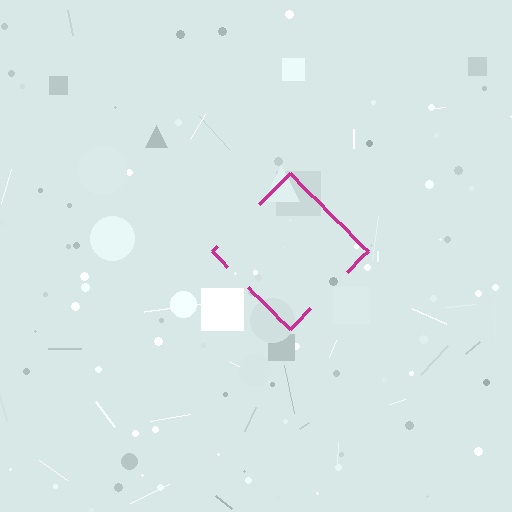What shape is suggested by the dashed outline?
The dashed outline suggests a diamond.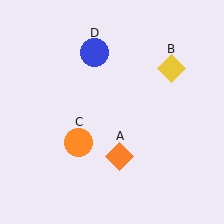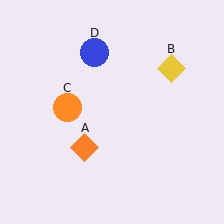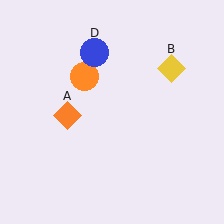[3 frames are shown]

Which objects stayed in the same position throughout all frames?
Yellow diamond (object B) and blue circle (object D) remained stationary.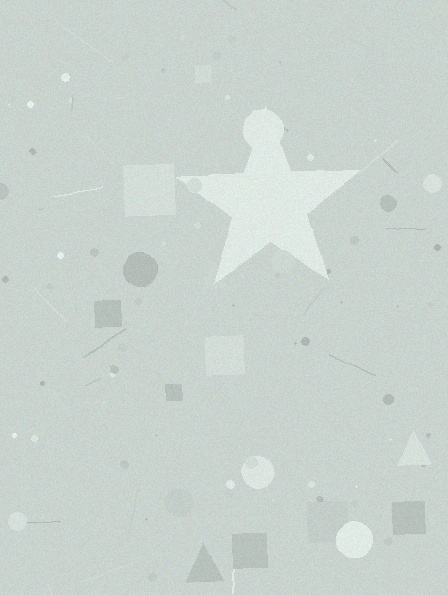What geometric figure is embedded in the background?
A star is embedded in the background.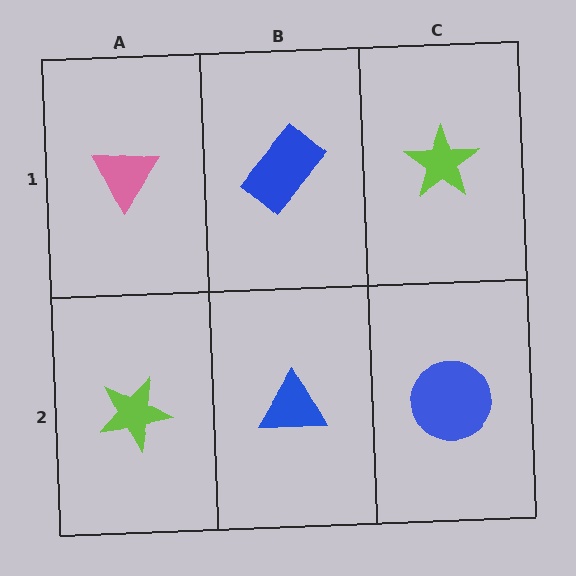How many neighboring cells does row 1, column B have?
3.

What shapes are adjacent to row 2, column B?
A blue rectangle (row 1, column B), a lime star (row 2, column A), a blue circle (row 2, column C).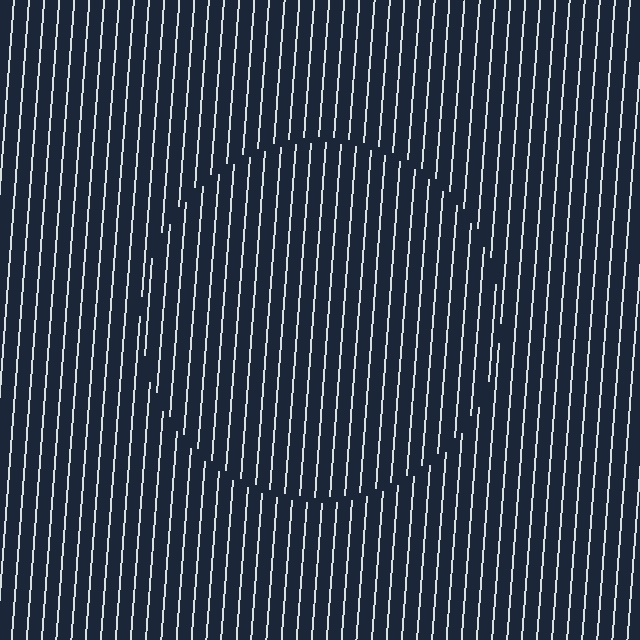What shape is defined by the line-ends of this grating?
An illusory circle. The interior of the shape contains the same grating, shifted by half a period — the contour is defined by the phase discontinuity where line-ends from the inner and outer gratings abut.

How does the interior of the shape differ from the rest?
The interior of the shape contains the same grating, shifted by half a period — the contour is defined by the phase discontinuity where line-ends from the inner and outer gratings abut.